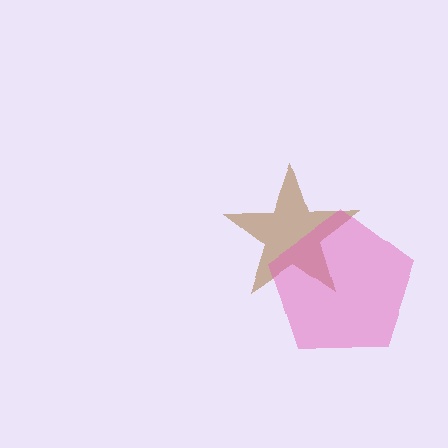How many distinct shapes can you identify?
There are 2 distinct shapes: a brown star, a pink pentagon.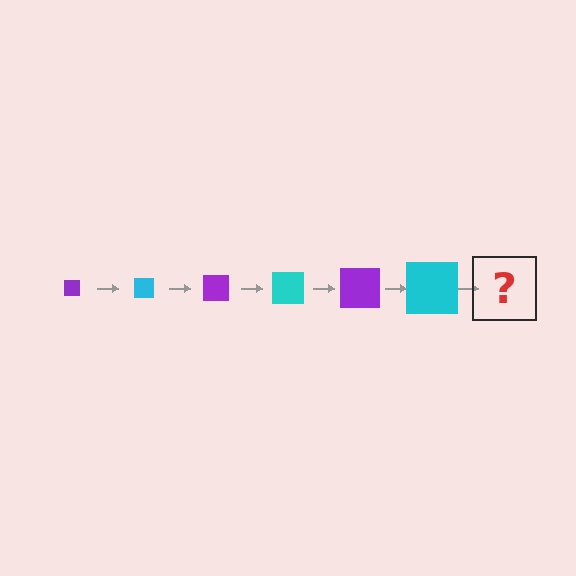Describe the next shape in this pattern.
It should be a purple square, larger than the previous one.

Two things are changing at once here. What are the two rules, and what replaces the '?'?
The two rules are that the square grows larger each step and the color cycles through purple and cyan. The '?' should be a purple square, larger than the previous one.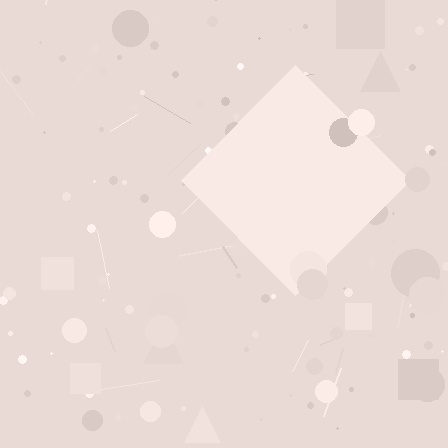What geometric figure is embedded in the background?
A diamond is embedded in the background.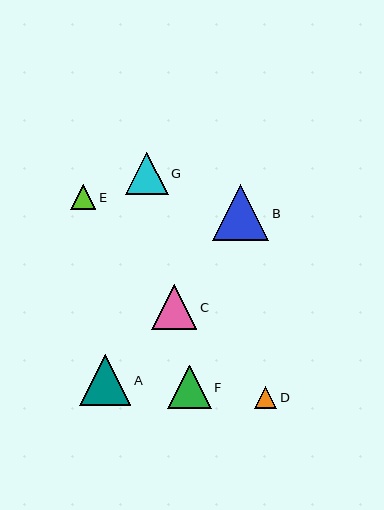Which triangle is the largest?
Triangle B is the largest with a size of approximately 56 pixels.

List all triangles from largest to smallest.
From largest to smallest: B, A, C, F, G, E, D.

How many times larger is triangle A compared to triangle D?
Triangle A is approximately 2.3 times the size of triangle D.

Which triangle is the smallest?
Triangle D is the smallest with a size of approximately 22 pixels.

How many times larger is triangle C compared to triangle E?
Triangle C is approximately 1.8 times the size of triangle E.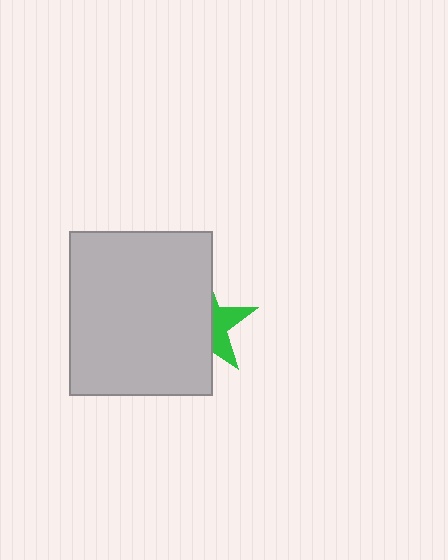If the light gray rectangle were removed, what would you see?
You would see the complete green star.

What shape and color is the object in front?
The object in front is a light gray rectangle.